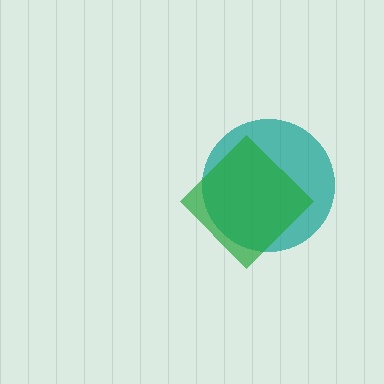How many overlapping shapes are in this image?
There are 2 overlapping shapes in the image.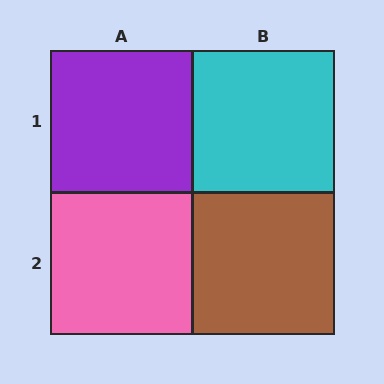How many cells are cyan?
1 cell is cyan.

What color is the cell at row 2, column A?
Pink.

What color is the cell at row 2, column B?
Brown.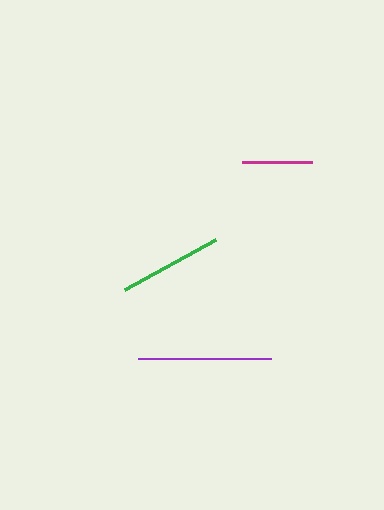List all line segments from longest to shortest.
From longest to shortest: purple, green, magenta.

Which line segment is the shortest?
The magenta line is the shortest at approximately 70 pixels.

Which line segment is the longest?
The purple line is the longest at approximately 133 pixels.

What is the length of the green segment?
The green segment is approximately 104 pixels long.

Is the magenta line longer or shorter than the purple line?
The purple line is longer than the magenta line.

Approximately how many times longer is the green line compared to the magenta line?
The green line is approximately 1.5 times the length of the magenta line.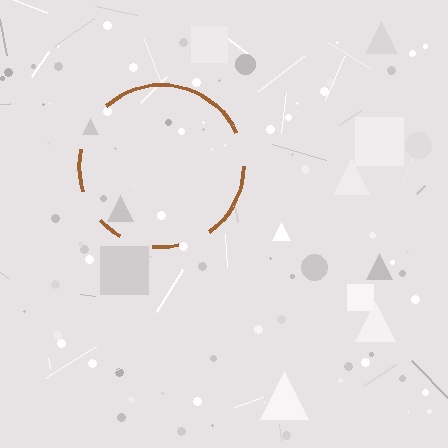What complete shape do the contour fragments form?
The contour fragments form a circle.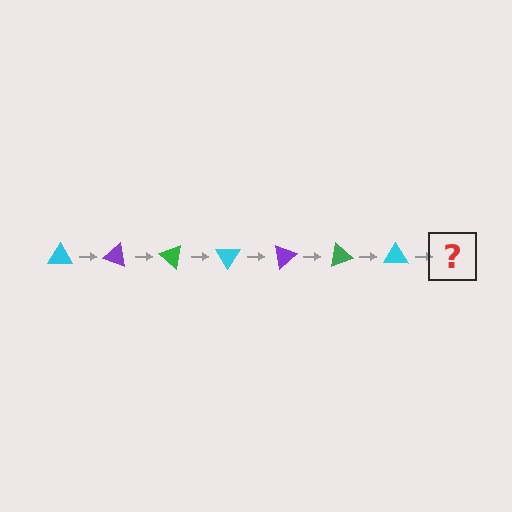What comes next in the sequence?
The next element should be a purple triangle, rotated 140 degrees from the start.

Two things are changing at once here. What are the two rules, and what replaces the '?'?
The two rules are that it rotates 20 degrees each step and the color cycles through cyan, purple, and green. The '?' should be a purple triangle, rotated 140 degrees from the start.